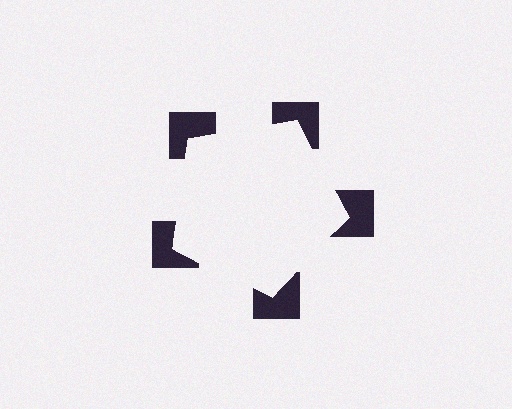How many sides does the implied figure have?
5 sides.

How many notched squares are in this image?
There are 5 — one at each vertex of the illusory pentagon.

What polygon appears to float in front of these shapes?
An illusory pentagon — its edges are inferred from the aligned wedge cuts in the notched squares, not physically drawn.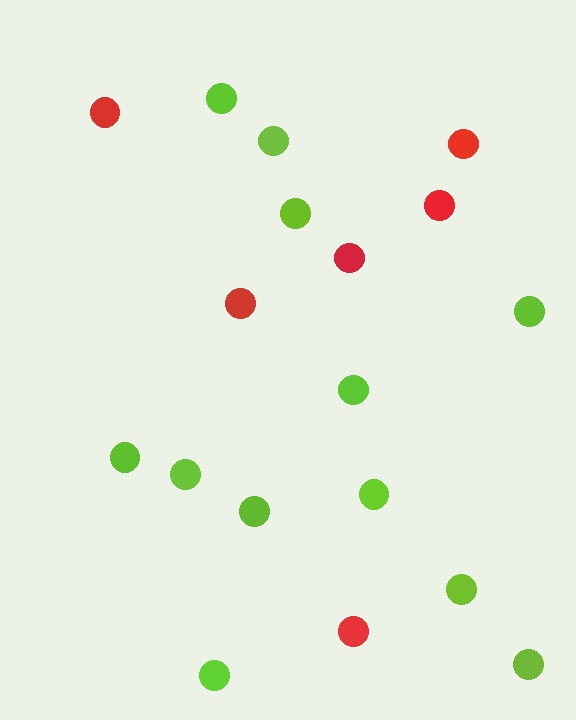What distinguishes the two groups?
There are 2 groups: one group of red circles (6) and one group of lime circles (12).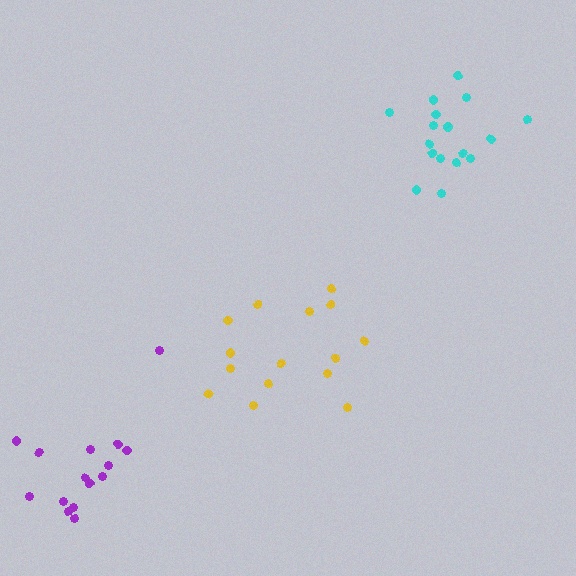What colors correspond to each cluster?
The clusters are colored: cyan, yellow, purple.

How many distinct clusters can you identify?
There are 3 distinct clusters.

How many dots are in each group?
Group 1: 17 dots, Group 2: 15 dots, Group 3: 15 dots (47 total).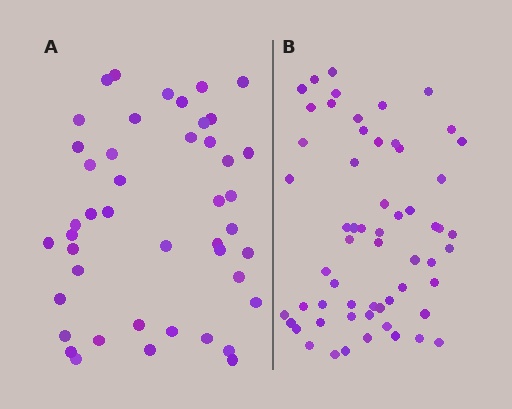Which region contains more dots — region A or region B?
Region B (the right region) has more dots.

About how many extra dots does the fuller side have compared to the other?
Region B has approximately 15 more dots than region A.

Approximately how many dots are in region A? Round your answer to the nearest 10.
About 40 dots. (The exact count is 45, which rounds to 40.)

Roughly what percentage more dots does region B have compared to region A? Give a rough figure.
About 30% more.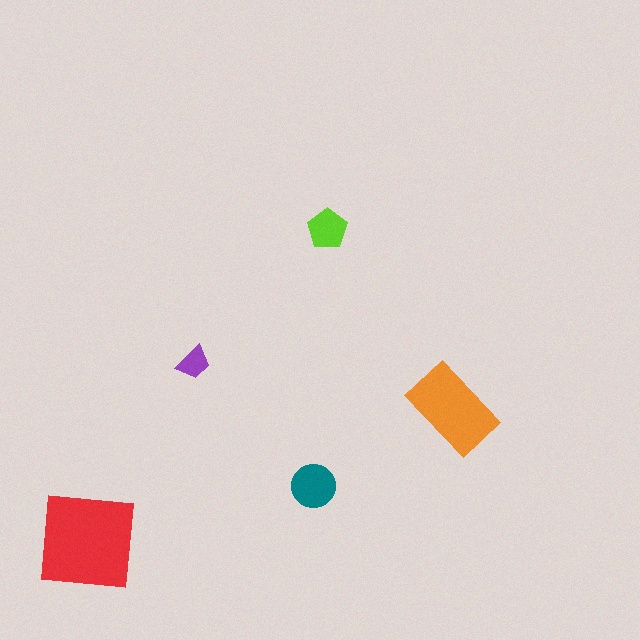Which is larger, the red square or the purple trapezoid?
The red square.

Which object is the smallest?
The purple trapezoid.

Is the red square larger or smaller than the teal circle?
Larger.